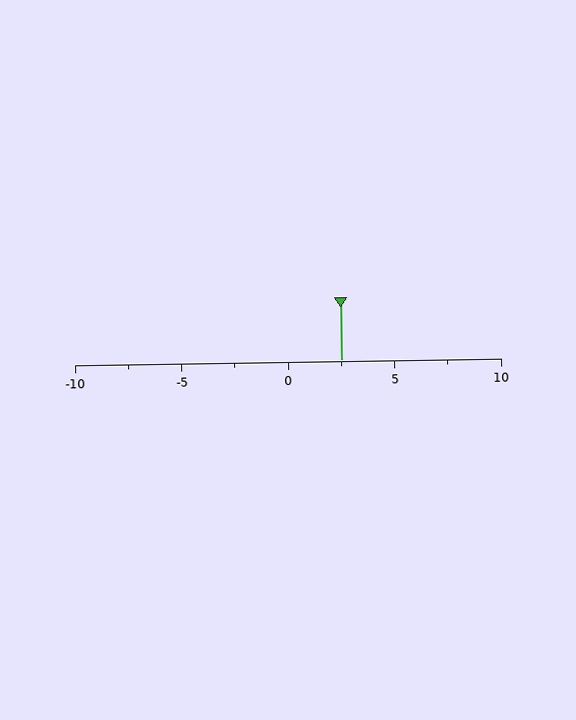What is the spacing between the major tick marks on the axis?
The major ticks are spaced 5 apart.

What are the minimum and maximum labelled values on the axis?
The axis runs from -10 to 10.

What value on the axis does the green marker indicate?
The marker indicates approximately 2.5.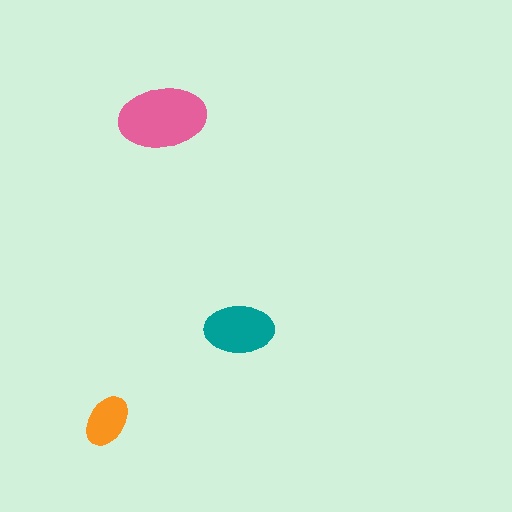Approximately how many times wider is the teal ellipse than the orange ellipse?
About 1.5 times wider.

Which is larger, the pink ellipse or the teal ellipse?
The pink one.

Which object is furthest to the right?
The teal ellipse is rightmost.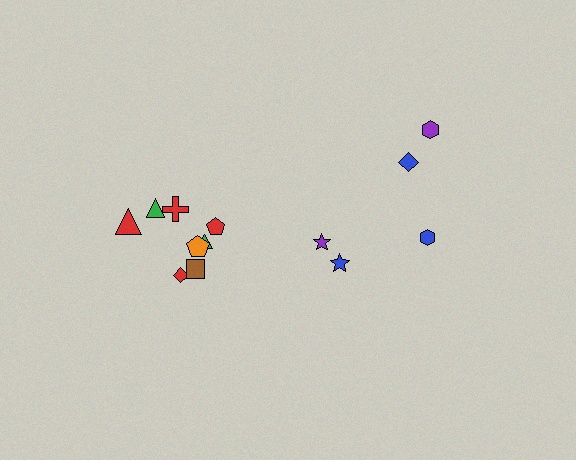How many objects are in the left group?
There are 8 objects.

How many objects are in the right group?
There are 5 objects.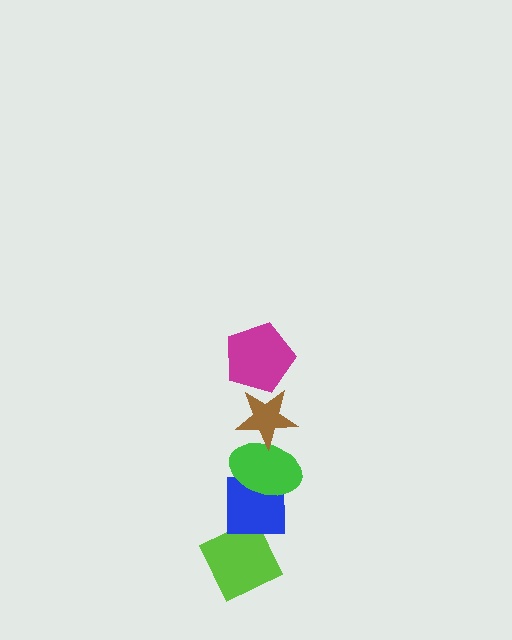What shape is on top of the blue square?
The green ellipse is on top of the blue square.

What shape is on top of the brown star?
The magenta pentagon is on top of the brown star.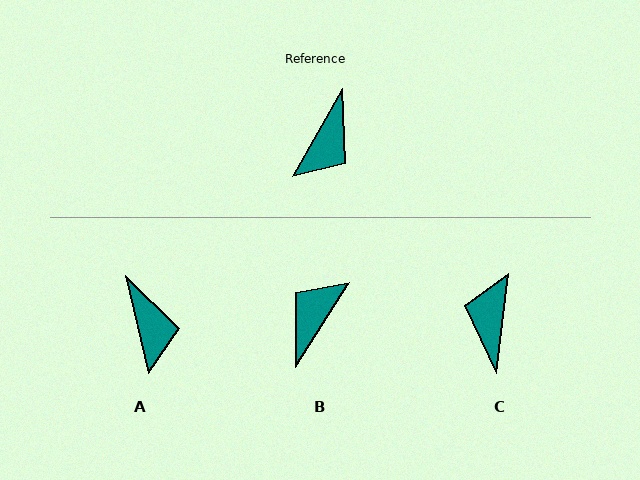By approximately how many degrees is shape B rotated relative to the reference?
Approximately 177 degrees counter-clockwise.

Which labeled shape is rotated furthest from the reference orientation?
B, about 177 degrees away.